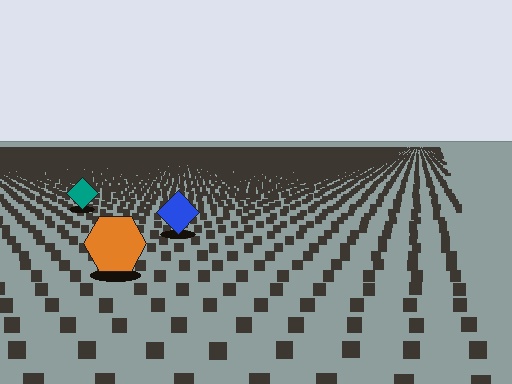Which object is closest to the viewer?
The orange hexagon is closest. The texture marks near it are larger and more spread out.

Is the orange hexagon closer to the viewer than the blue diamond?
Yes. The orange hexagon is closer — you can tell from the texture gradient: the ground texture is coarser near it.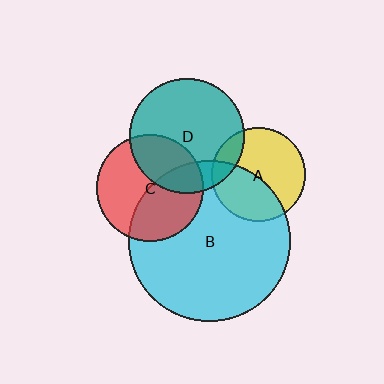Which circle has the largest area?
Circle B (cyan).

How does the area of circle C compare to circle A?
Approximately 1.3 times.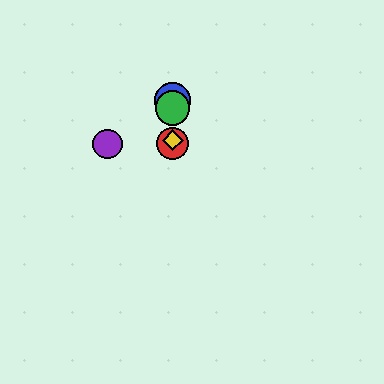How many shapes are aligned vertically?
4 shapes (the red circle, the blue circle, the green circle, the yellow diamond) are aligned vertically.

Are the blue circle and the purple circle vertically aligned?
No, the blue circle is at x≈173 and the purple circle is at x≈107.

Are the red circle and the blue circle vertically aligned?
Yes, both are at x≈173.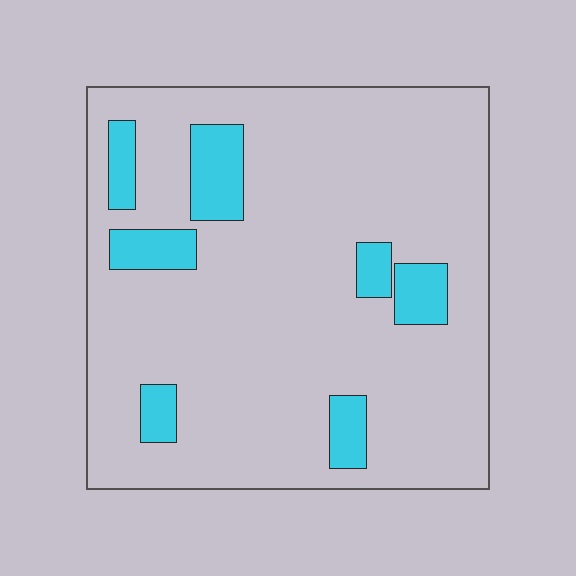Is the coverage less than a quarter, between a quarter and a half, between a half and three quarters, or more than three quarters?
Less than a quarter.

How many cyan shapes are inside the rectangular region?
7.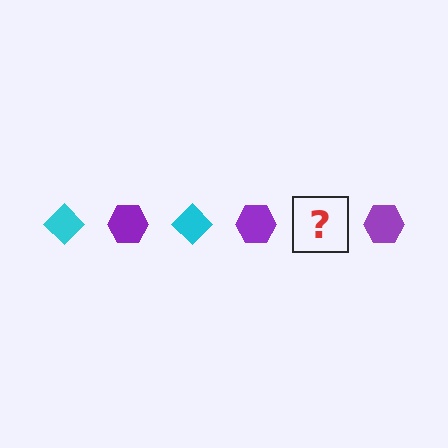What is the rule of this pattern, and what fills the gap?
The rule is that the pattern alternates between cyan diamond and purple hexagon. The gap should be filled with a cyan diamond.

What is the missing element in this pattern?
The missing element is a cyan diamond.